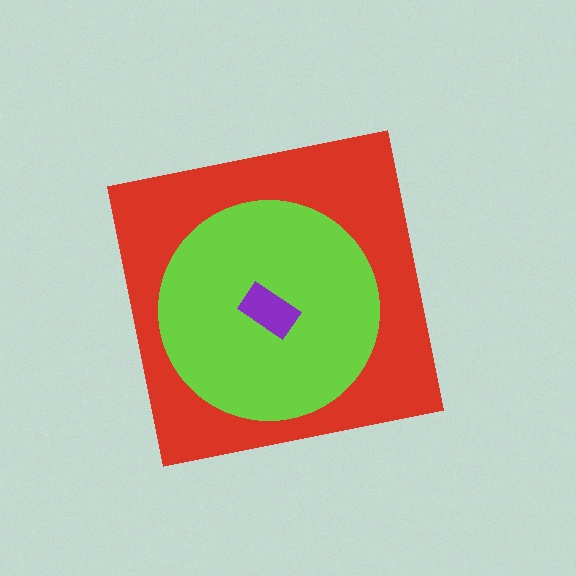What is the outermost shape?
The red square.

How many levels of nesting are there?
3.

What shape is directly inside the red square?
The lime circle.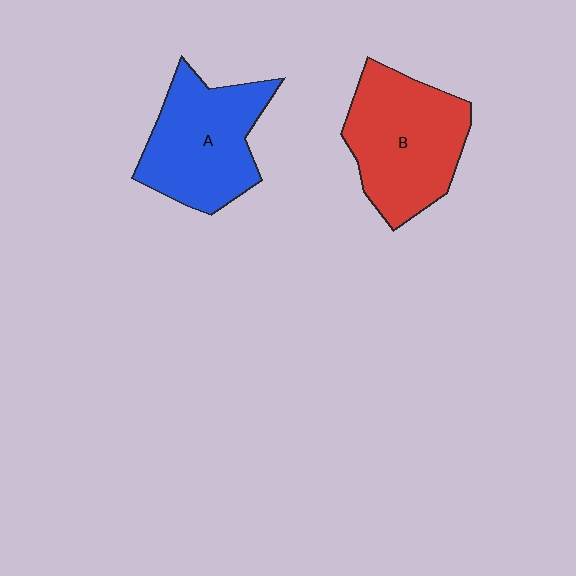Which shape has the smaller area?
Shape A (blue).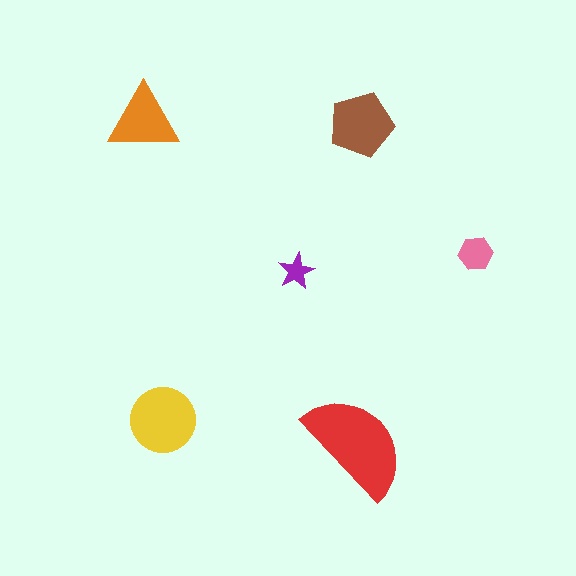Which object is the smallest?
The purple star.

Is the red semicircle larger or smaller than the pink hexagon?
Larger.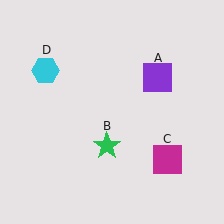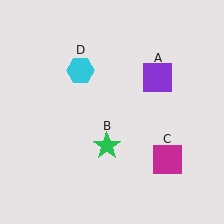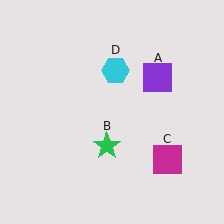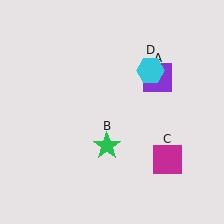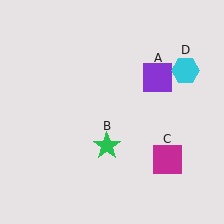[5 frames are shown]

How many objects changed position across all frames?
1 object changed position: cyan hexagon (object D).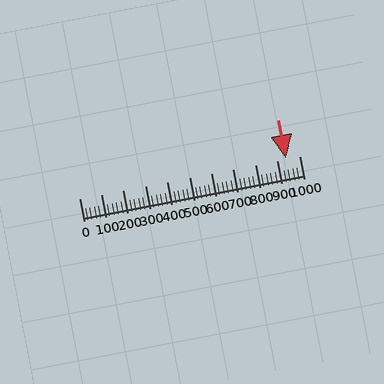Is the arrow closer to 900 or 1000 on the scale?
The arrow is closer to 900.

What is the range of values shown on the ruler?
The ruler shows values from 0 to 1000.